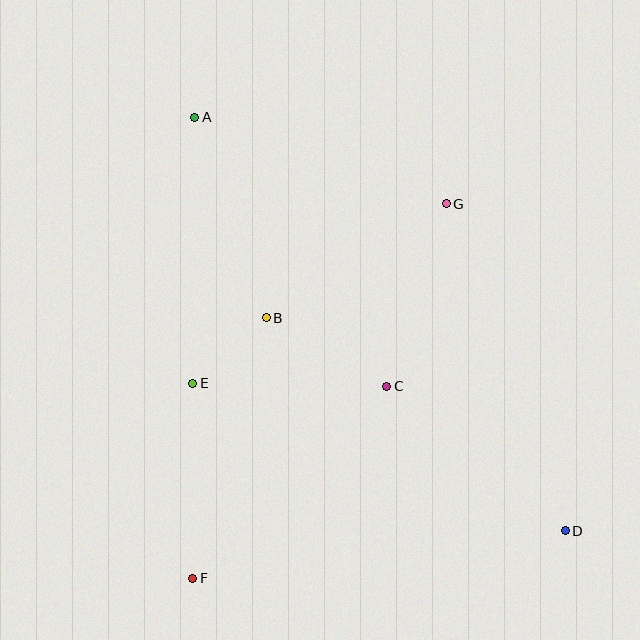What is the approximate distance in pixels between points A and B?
The distance between A and B is approximately 213 pixels.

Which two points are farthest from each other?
Points A and D are farthest from each other.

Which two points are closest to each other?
Points B and E are closest to each other.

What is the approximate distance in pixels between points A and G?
The distance between A and G is approximately 266 pixels.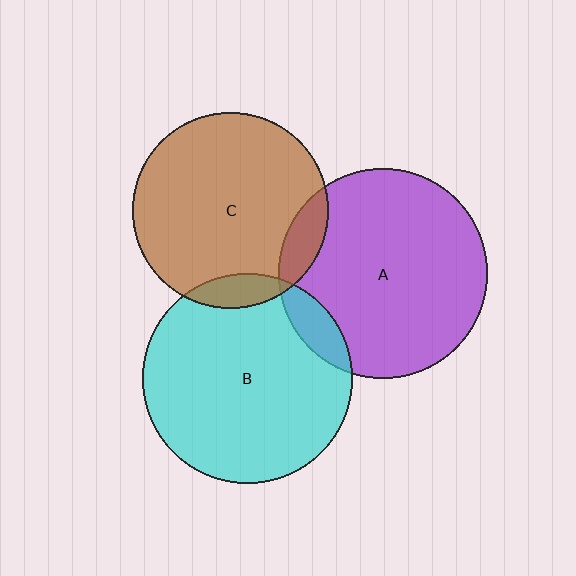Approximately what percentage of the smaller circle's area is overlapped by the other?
Approximately 10%.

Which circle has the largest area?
Circle B (cyan).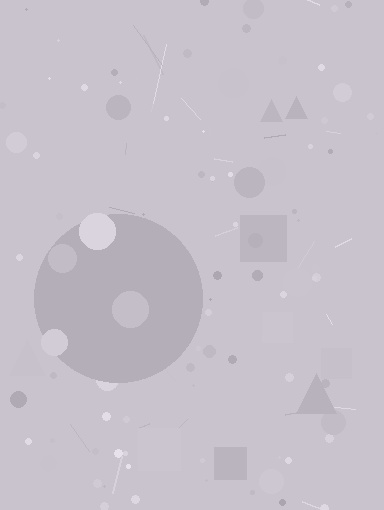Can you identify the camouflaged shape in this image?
The camouflaged shape is a circle.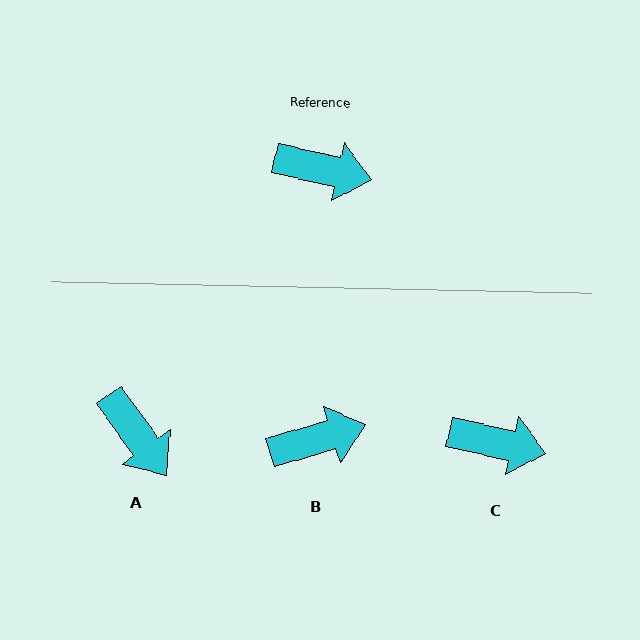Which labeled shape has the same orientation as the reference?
C.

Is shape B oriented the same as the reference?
No, it is off by about 29 degrees.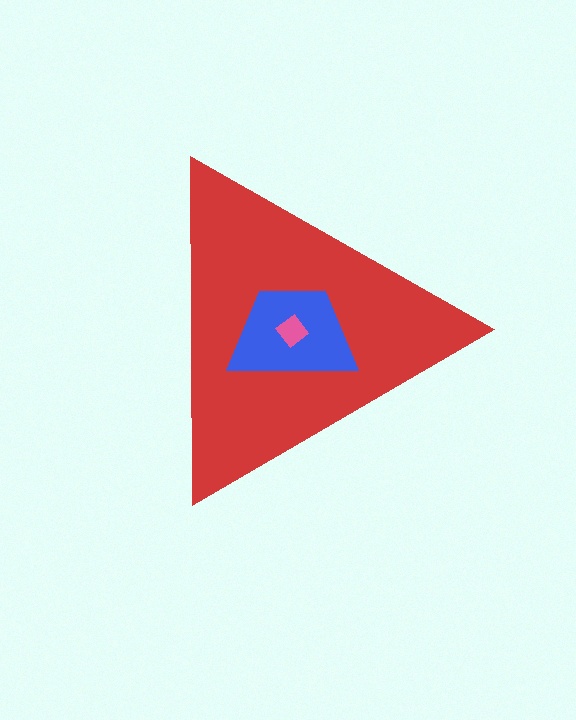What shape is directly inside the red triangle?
The blue trapezoid.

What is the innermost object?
The pink diamond.